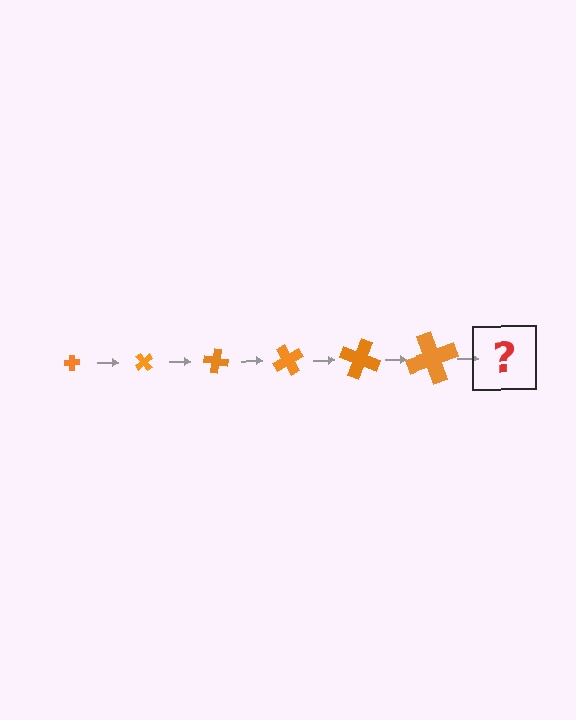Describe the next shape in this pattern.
It should be a cross, larger than the previous one and rotated 300 degrees from the start.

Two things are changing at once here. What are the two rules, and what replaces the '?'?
The two rules are that the cross grows larger each step and it rotates 50 degrees each step. The '?' should be a cross, larger than the previous one and rotated 300 degrees from the start.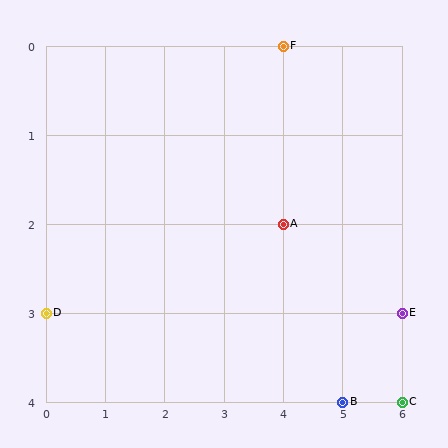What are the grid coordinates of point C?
Point C is at grid coordinates (6, 4).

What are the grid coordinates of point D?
Point D is at grid coordinates (0, 3).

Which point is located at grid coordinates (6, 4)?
Point C is at (6, 4).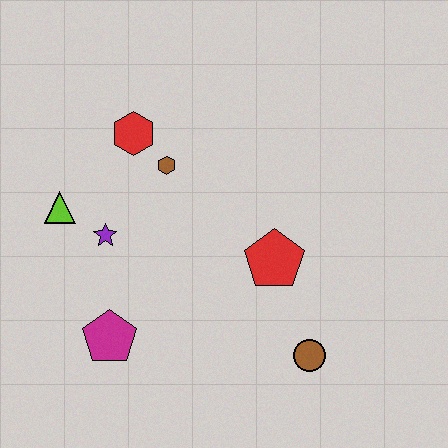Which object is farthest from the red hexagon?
The brown circle is farthest from the red hexagon.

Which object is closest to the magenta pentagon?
The purple star is closest to the magenta pentagon.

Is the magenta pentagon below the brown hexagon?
Yes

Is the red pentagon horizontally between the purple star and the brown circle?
Yes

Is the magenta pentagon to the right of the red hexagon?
No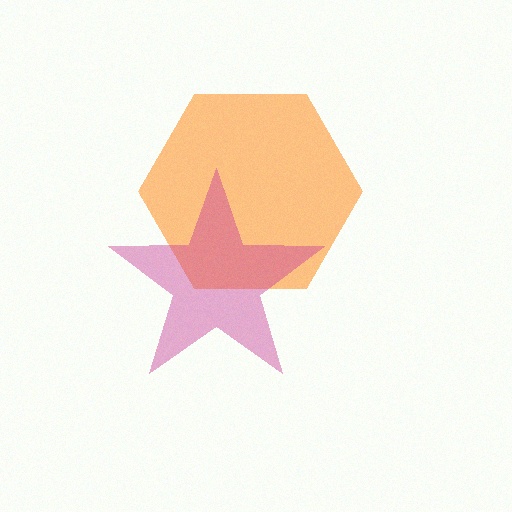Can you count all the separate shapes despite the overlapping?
Yes, there are 2 separate shapes.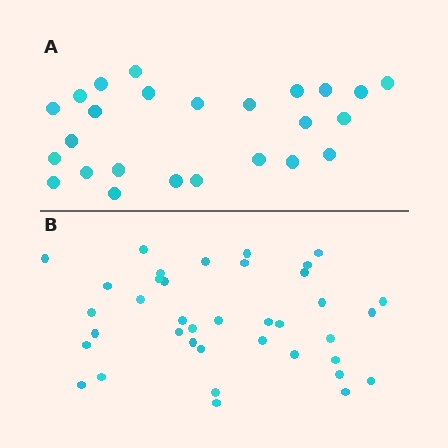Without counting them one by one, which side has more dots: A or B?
Region B (the bottom region) has more dots.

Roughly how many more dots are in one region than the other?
Region B has approximately 15 more dots than region A.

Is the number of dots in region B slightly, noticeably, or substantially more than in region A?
Region B has substantially more. The ratio is roughly 1.5 to 1.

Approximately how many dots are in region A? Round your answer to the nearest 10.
About 20 dots. (The exact count is 25, which rounds to 20.)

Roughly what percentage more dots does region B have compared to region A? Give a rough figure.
About 50% more.